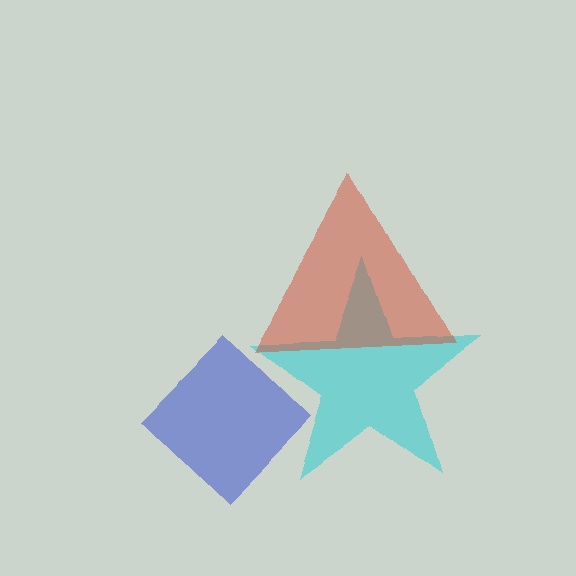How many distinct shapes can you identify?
There are 3 distinct shapes: a cyan star, a red triangle, a blue diamond.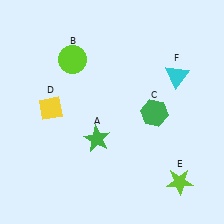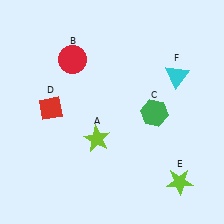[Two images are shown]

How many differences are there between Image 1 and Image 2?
There are 3 differences between the two images.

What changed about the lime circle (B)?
In Image 1, B is lime. In Image 2, it changed to red.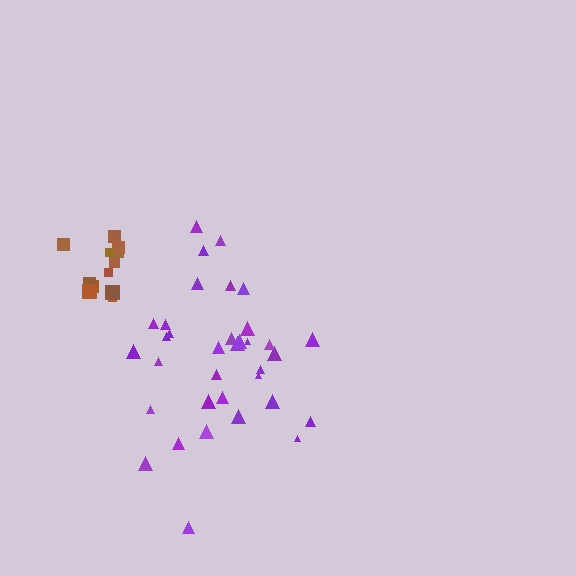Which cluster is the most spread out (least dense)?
Purple.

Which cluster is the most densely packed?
Brown.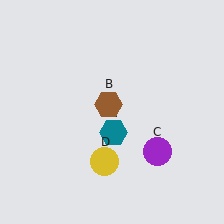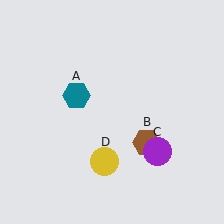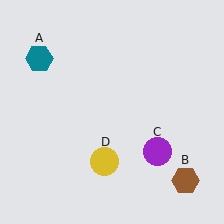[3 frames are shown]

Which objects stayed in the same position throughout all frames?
Purple circle (object C) and yellow circle (object D) remained stationary.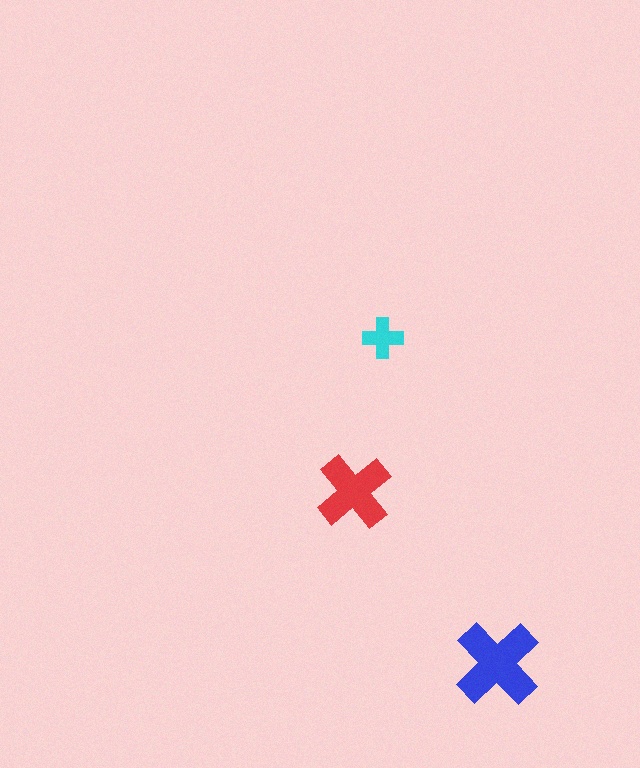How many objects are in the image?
There are 3 objects in the image.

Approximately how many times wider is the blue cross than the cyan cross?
About 2 times wider.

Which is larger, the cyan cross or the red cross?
The red one.